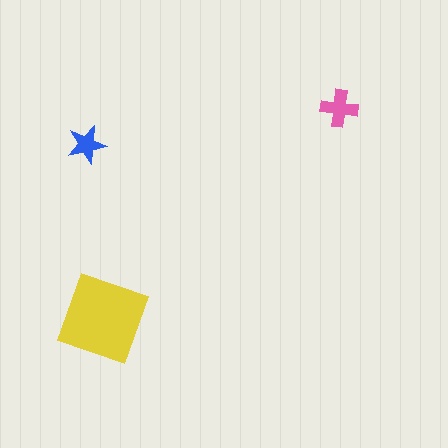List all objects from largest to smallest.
The yellow diamond, the pink cross, the blue star.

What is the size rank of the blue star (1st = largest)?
3rd.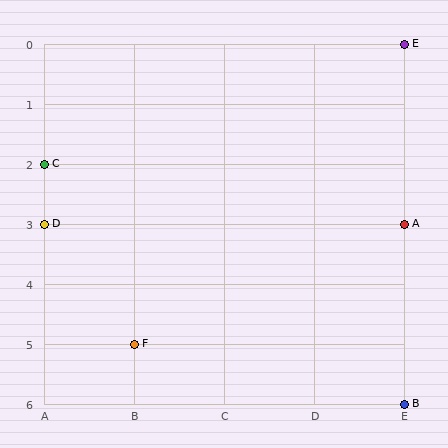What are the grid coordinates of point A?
Point A is at grid coordinates (E, 3).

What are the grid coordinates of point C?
Point C is at grid coordinates (A, 2).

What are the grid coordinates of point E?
Point E is at grid coordinates (E, 0).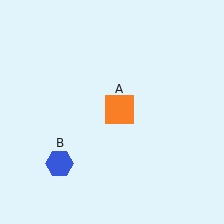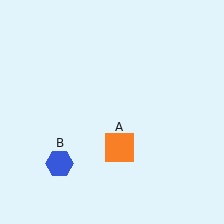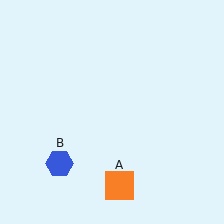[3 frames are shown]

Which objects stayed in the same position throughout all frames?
Blue hexagon (object B) remained stationary.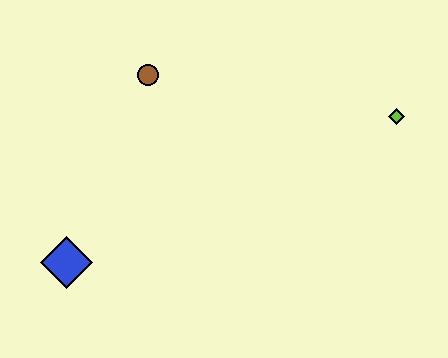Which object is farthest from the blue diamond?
The lime diamond is farthest from the blue diamond.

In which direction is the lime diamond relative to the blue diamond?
The lime diamond is to the right of the blue diamond.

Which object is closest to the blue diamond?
The brown circle is closest to the blue diamond.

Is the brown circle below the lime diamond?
No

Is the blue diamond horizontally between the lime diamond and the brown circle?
No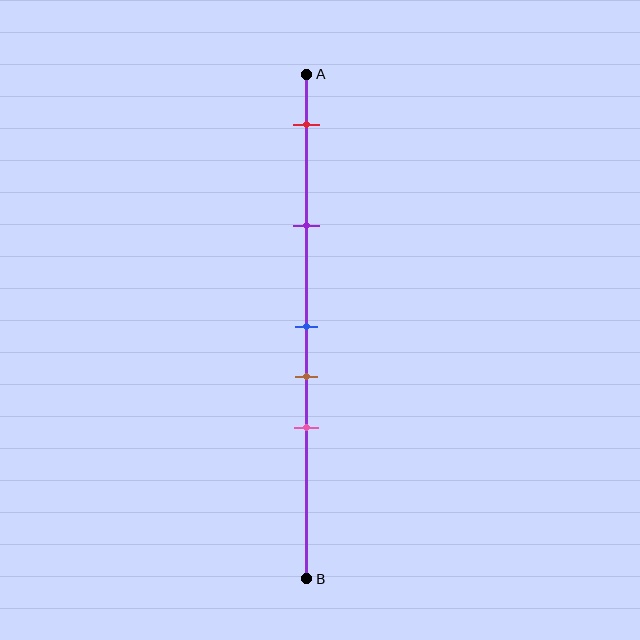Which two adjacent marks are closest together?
The blue and brown marks are the closest adjacent pair.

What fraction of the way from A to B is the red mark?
The red mark is approximately 10% (0.1) of the way from A to B.